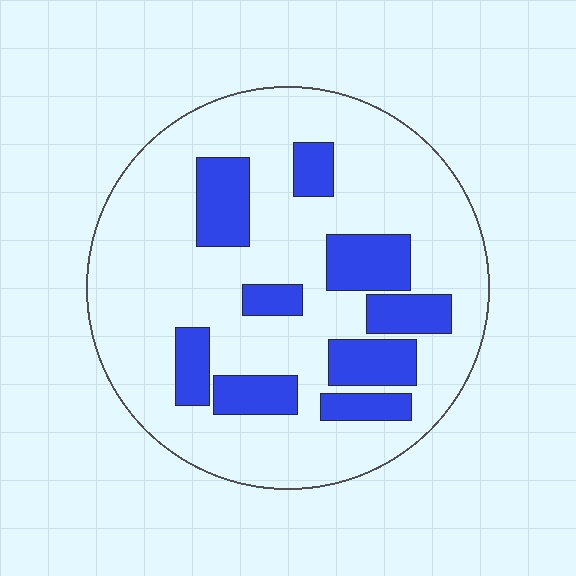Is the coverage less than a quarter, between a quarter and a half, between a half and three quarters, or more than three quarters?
Less than a quarter.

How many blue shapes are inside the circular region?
9.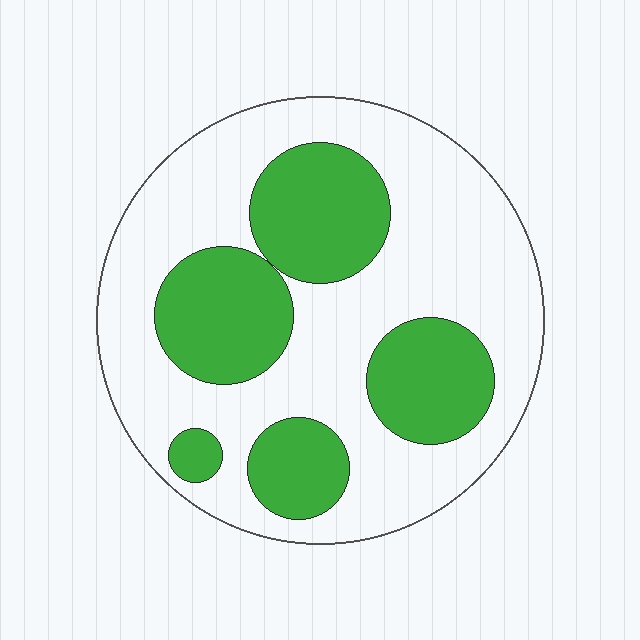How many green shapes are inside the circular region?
5.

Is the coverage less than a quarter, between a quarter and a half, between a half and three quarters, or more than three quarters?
Between a quarter and a half.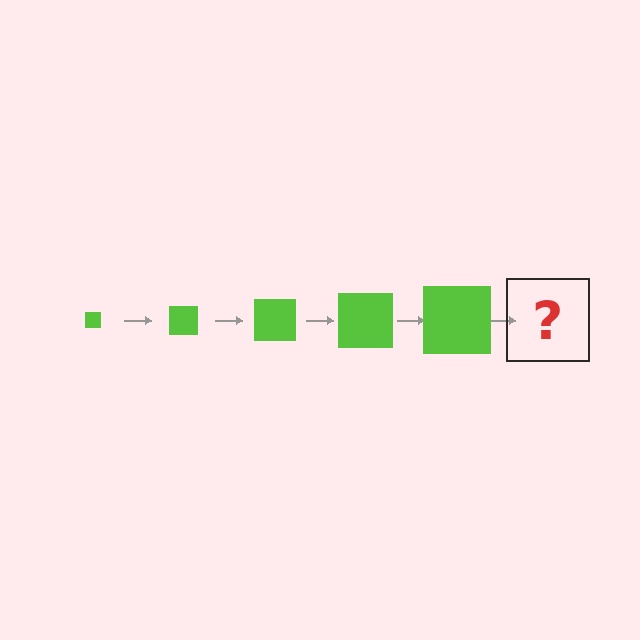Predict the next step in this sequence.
The next step is a lime square, larger than the previous one.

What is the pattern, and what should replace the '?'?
The pattern is that the square gets progressively larger each step. The '?' should be a lime square, larger than the previous one.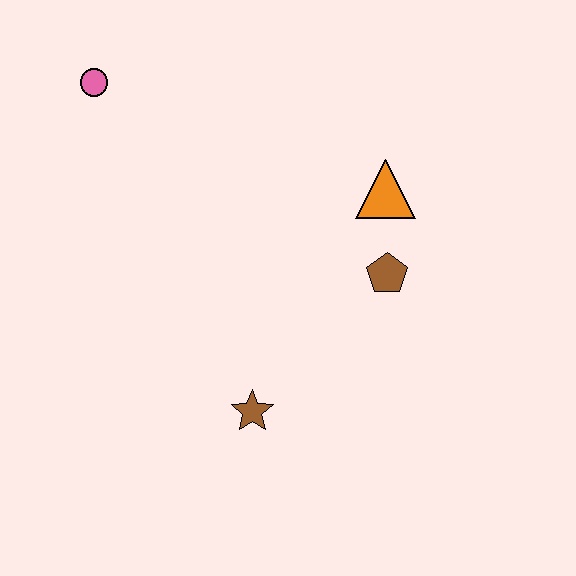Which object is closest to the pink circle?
The orange triangle is closest to the pink circle.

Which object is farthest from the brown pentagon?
The pink circle is farthest from the brown pentagon.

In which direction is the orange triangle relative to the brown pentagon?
The orange triangle is above the brown pentagon.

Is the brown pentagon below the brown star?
No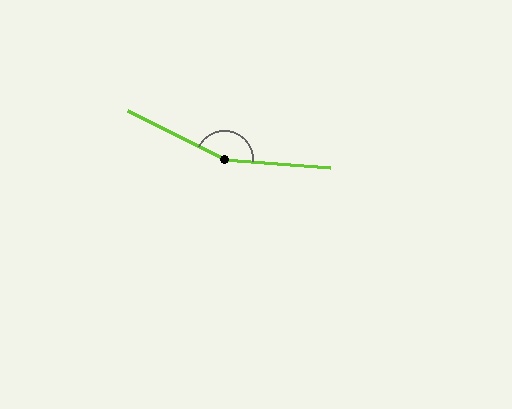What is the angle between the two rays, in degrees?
Approximately 158 degrees.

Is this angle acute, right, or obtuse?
It is obtuse.